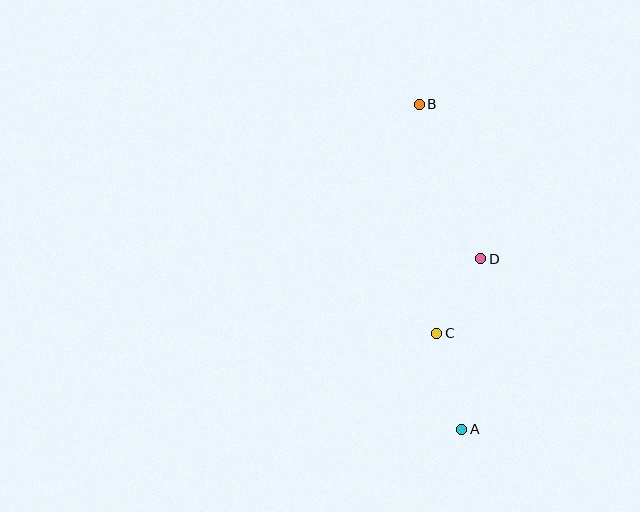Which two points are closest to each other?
Points C and D are closest to each other.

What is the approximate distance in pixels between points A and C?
The distance between A and C is approximately 99 pixels.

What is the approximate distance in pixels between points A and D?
The distance between A and D is approximately 172 pixels.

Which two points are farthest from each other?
Points A and B are farthest from each other.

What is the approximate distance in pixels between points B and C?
The distance between B and C is approximately 230 pixels.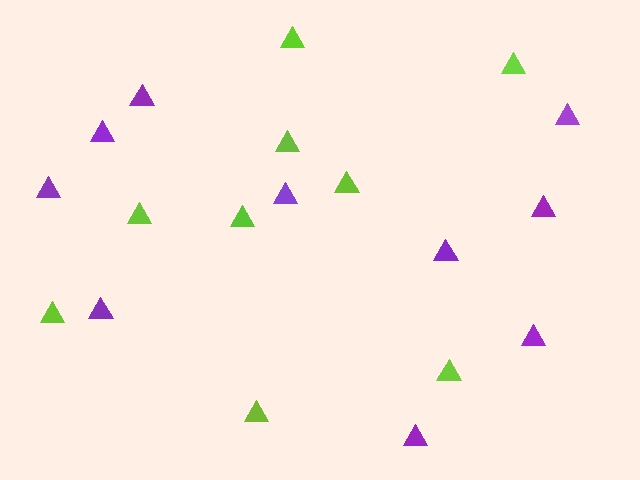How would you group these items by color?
There are 2 groups: one group of lime triangles (9) and one group of purple triangles (10).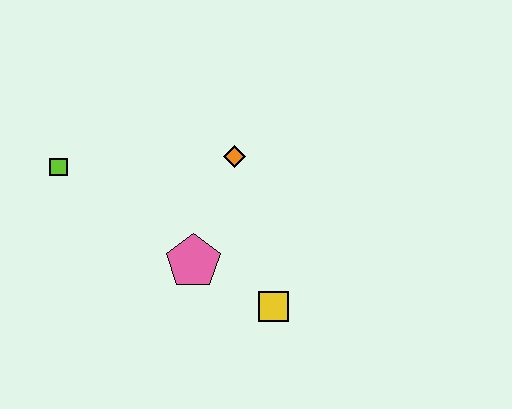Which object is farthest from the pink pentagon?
The lime square is farthest from the pink pentagon.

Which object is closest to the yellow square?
The pink pentagon is closest to the yellow square.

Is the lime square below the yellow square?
No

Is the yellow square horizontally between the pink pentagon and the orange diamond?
No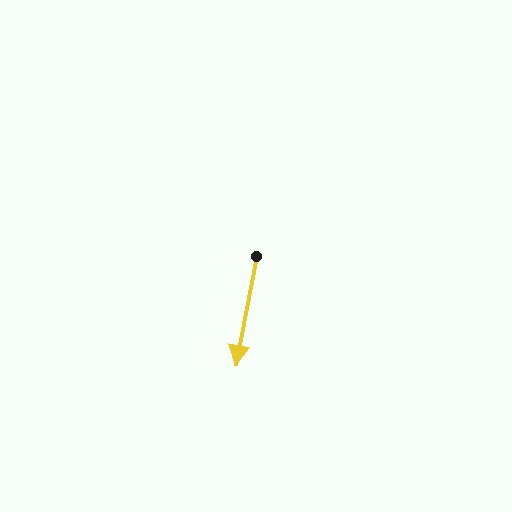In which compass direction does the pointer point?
South.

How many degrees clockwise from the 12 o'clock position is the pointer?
Approximately 191 degrees.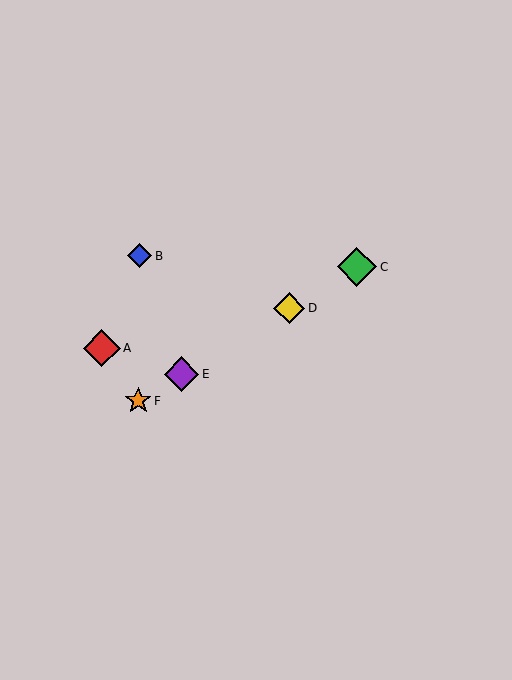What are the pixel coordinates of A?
Object A is at (102, 348).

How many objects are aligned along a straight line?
4 objects (C, D, E, F) are aligned along a straight line.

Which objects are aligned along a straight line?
Objects C, D, E, F are aligned along a straight line.